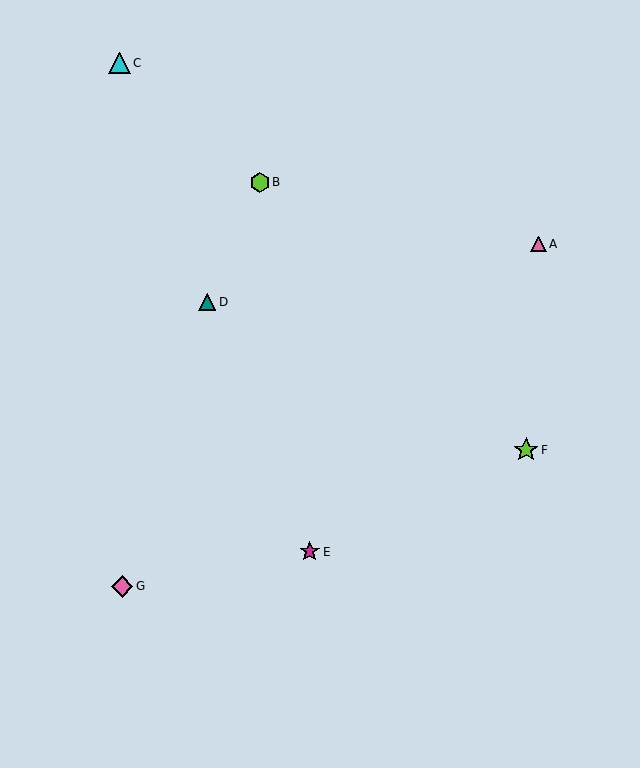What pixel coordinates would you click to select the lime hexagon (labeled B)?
Click at (260, 182) to select the lime hexagon B.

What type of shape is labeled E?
Shape E is a magenta star.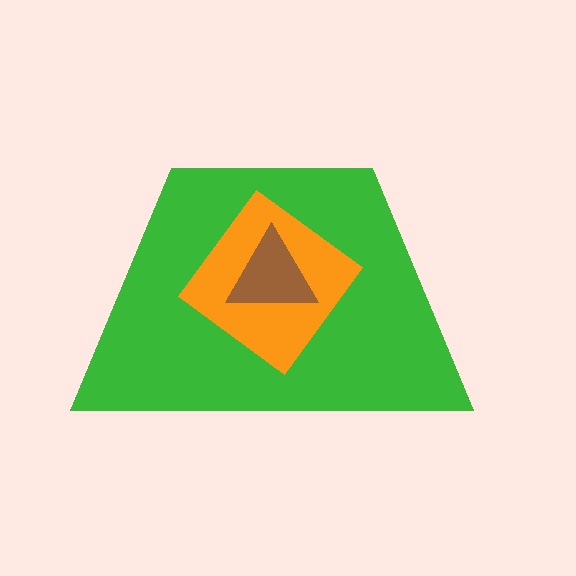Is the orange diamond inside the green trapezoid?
Yes.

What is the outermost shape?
The green trapezoid.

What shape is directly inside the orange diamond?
The brown triangle.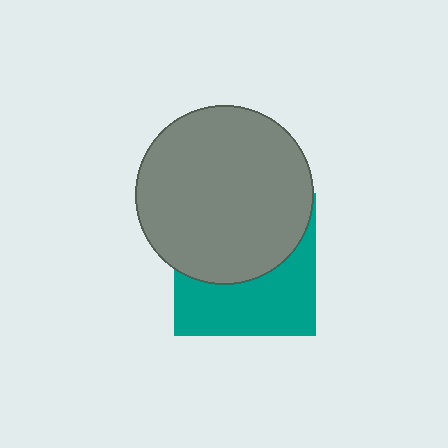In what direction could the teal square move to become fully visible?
The teal square could move down. That would shift it out from behind the gray circle entirely.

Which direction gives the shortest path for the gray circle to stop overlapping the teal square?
Moving up gives the shortest separation.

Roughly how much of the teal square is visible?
About half of it is visible (roughly 46%).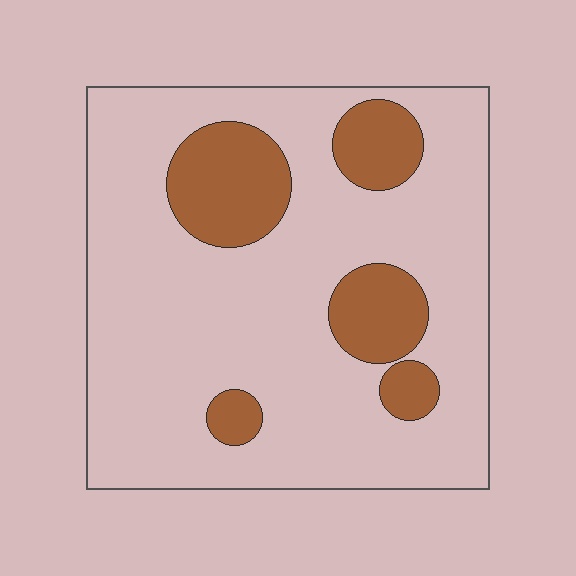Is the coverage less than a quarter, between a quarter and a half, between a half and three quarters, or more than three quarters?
Less than a quarter.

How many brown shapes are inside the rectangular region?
5.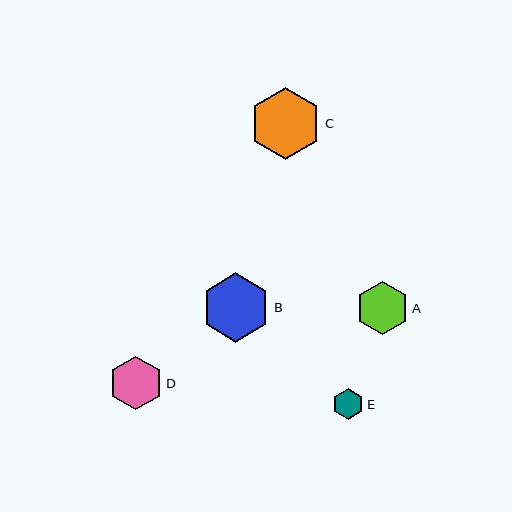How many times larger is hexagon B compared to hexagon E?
Hexagon B is approximately 2.2 times the size of hexagon E.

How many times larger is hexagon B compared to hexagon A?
Hexagon B is approximately 1.3 times the size of hexagon A.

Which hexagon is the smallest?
Hexagon E is the smallest with a size of approximately 31 pixels.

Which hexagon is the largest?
Hexagon C is the largest with a size of approximately 72 pixels.